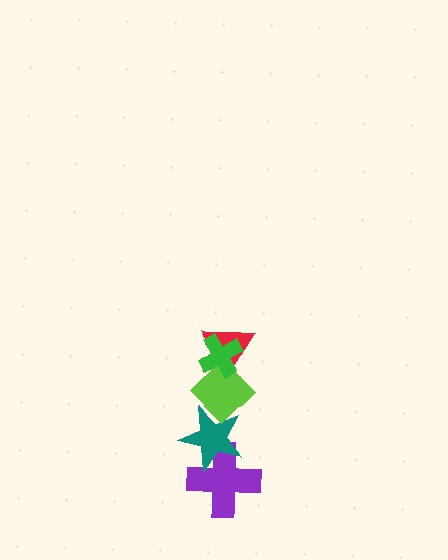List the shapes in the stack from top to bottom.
From top to bottom: the green cross, the red triangle, the lime diamond, the teal star, the purple cross.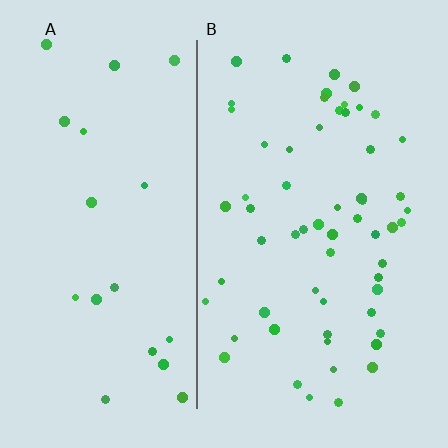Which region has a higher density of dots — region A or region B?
B (the right).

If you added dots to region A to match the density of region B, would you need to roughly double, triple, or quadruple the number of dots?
Approximately triple.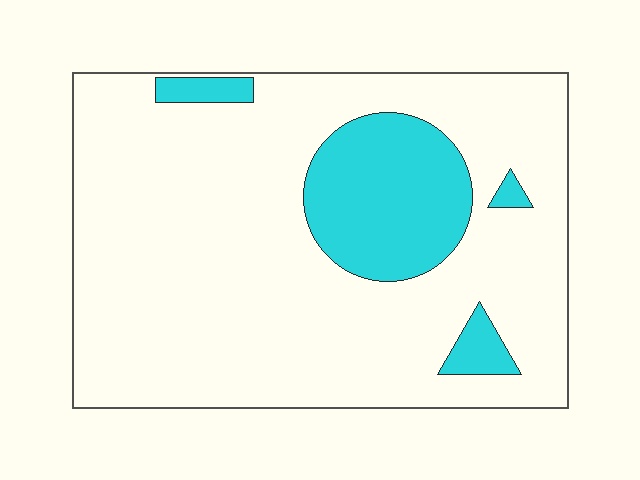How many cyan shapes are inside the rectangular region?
4.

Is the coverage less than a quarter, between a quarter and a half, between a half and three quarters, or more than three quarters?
Less than a quarter.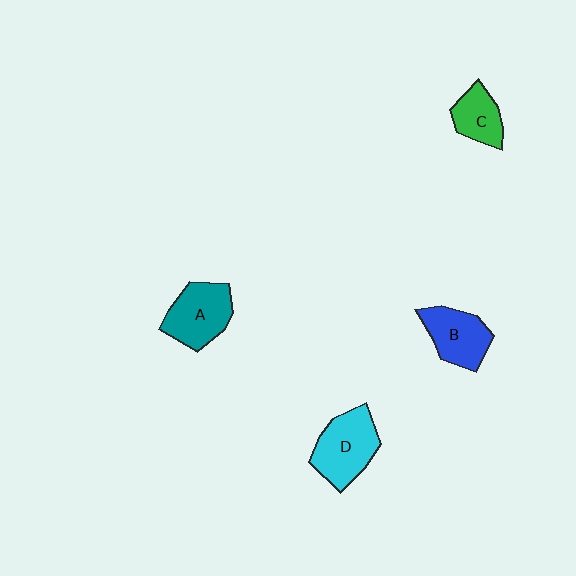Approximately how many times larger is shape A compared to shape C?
Approximately 1.5 times.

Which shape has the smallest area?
Shape C (green).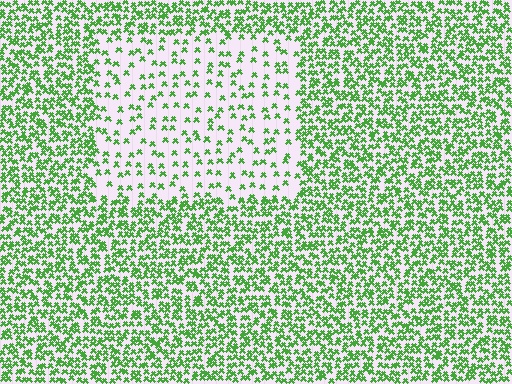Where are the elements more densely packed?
The elements are more densely packed outside the rectangle boundary.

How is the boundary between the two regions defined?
The boundary is defined by a change in element density (approximately 2.7x ratio). All elements are the same color, size, and shape.